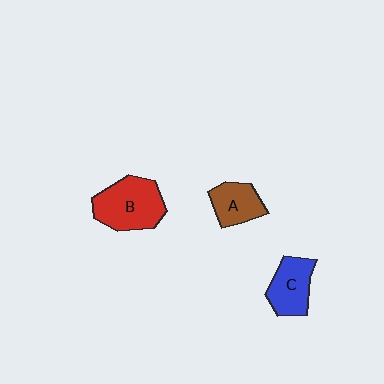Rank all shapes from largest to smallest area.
From largest to smallest: B (red), C (blue), A (brown).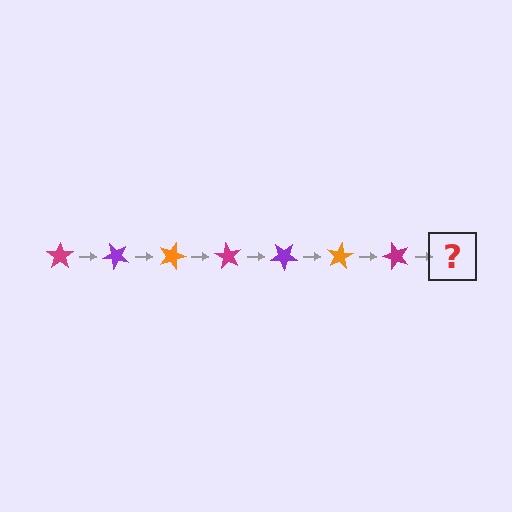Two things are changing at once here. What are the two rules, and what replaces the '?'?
The two rules are that it rotates 45 degrees each step and the color cycles through magenta, purple, and orange. The '?' should be a purple star, rotated 315 degrees from the start.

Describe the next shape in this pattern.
It should be a purple star, rotated 315 degrees from the start.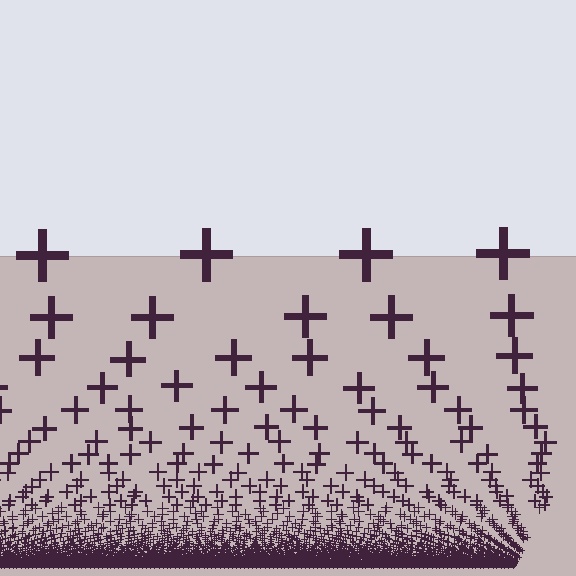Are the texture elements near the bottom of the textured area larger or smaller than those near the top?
Smaller. The gradient is inverted — elements near the bottom are smaller and denser.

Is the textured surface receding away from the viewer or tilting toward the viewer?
The surface appears to tilt toward the viewer. Texture elements get larger and sparser toward the top.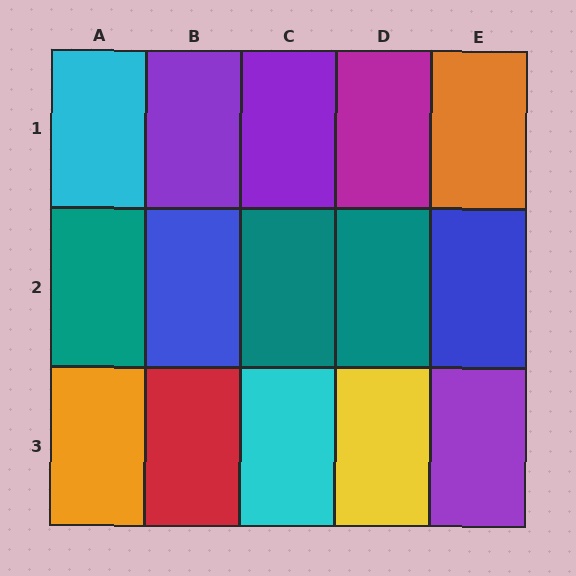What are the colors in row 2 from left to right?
Teal, blue, teal, teal, blue.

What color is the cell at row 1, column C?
Purple.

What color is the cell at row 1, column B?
Purple.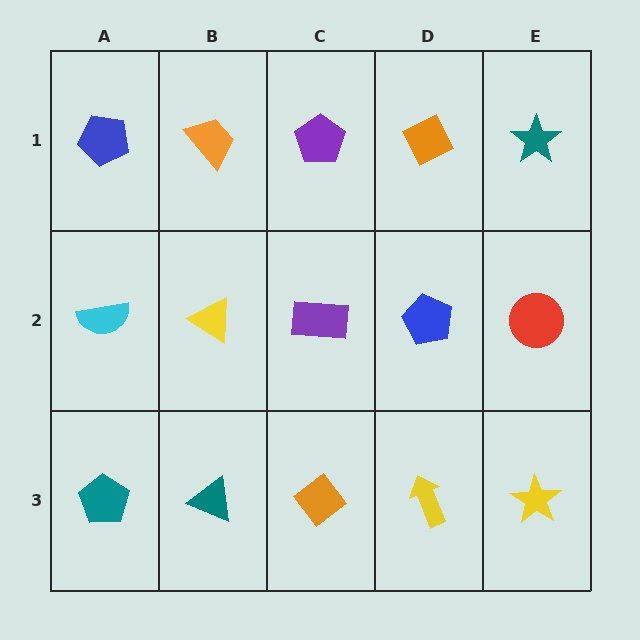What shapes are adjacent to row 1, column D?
A blue pentagon (row 2, column D), a purple pentagon (row 1, column C), a teal star (row 1, column E).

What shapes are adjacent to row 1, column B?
A yellow triangle (row 2, column B), a blue pentagon (row 1, column A), a purple pentagon (row 1, column C).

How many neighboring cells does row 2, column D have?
4.